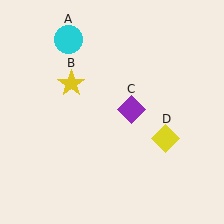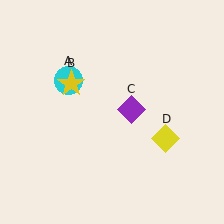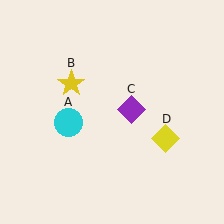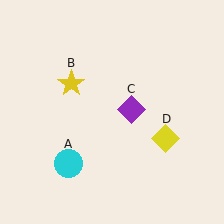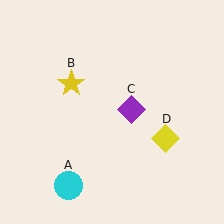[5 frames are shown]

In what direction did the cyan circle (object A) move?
The cyan circle (object A) moved down.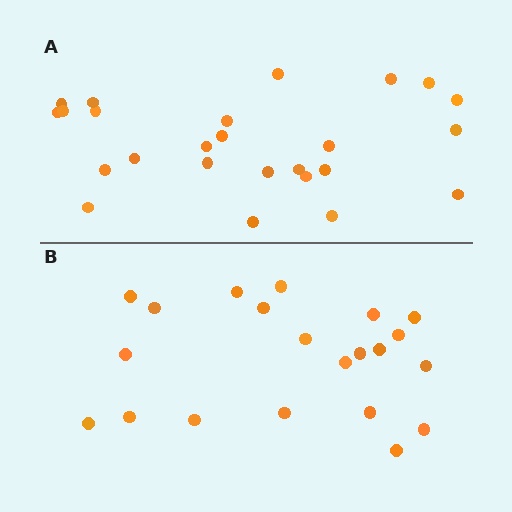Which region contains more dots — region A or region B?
Region A (the top region) has more dots.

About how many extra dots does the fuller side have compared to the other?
Region A has about 4 more dots than region B.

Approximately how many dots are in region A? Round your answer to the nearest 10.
About 20 dots. (The exact count is 25, which rounds to 20.)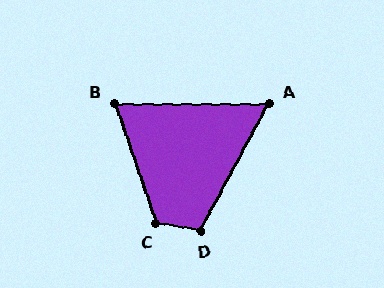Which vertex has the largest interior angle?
C, at approximately 118 degrees.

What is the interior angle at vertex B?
Approximately 71 degrees (acute).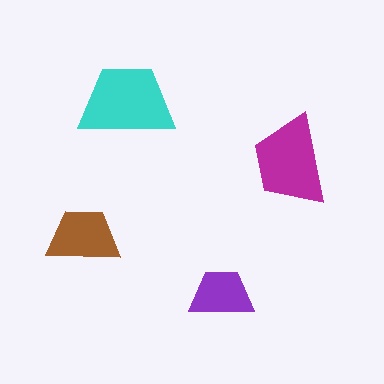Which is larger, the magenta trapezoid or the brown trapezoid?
The magenta one.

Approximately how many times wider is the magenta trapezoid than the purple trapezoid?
About 1.5 times wider.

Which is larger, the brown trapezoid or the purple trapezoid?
The brown one.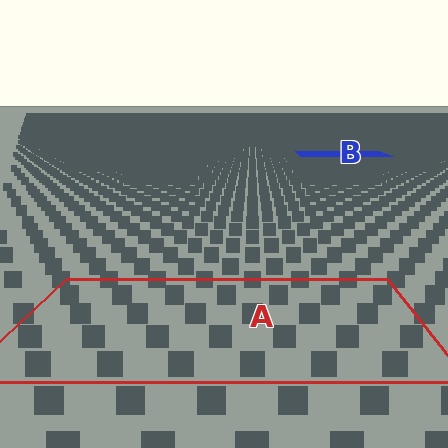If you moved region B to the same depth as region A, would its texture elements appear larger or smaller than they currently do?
They would appear larger. At a closer depth, the same texture elements are projected at a bigger on-screen size.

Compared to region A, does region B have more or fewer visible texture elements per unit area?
Region B has more texture elements per unit area — they are packed more densely because it is farther away.